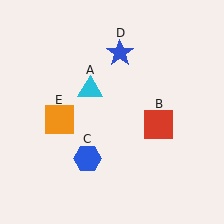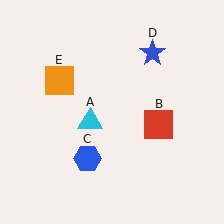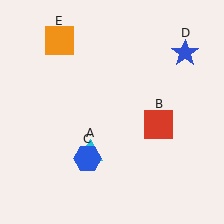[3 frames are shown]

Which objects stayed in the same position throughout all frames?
Red square (object B) and blue hexagon (object C) remained stationary.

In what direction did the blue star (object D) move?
The blue star (object D) moved right.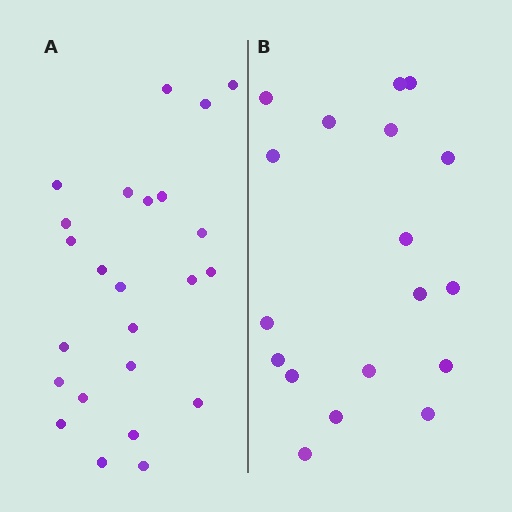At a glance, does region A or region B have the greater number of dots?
Region A (the left region) has more dots.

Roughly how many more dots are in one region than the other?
Region A has about 6 more dots than region B.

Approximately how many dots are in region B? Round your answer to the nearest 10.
About 20 dots. (The exact count is 18, which rounds to 20.)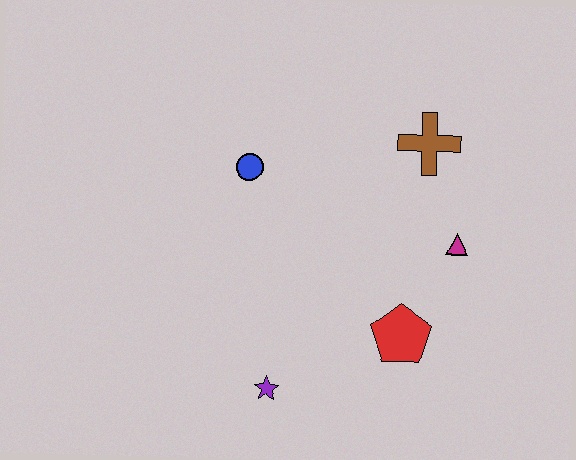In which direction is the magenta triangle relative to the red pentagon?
The magenta triangle is above the red pentagon.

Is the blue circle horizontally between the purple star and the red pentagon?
No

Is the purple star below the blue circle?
Yes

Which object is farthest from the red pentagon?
The blue circle is farthest from the red pentagon.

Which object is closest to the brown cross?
The magenta triangle is closest to the brown cross.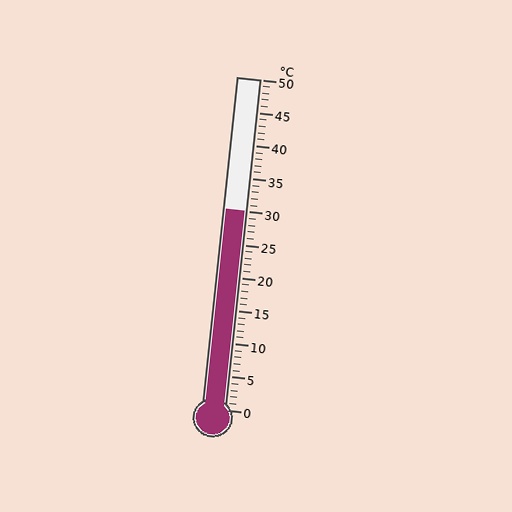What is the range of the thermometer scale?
The thermometer scale ranges from 0°C to 50°C.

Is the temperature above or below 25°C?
The temperature is above 25°C.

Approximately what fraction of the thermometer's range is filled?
The thermometer is filled to approximately 60% of its range.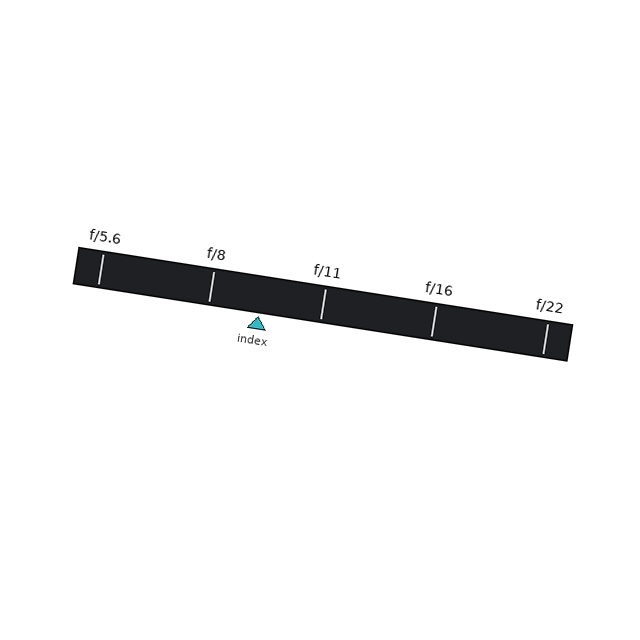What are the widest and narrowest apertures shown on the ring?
The widest aperture shown is f/5.6 and the narrowest is f/22.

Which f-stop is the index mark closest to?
The index mark is closest to f/8.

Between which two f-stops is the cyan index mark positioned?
The index mark is between f/8 and f/11.